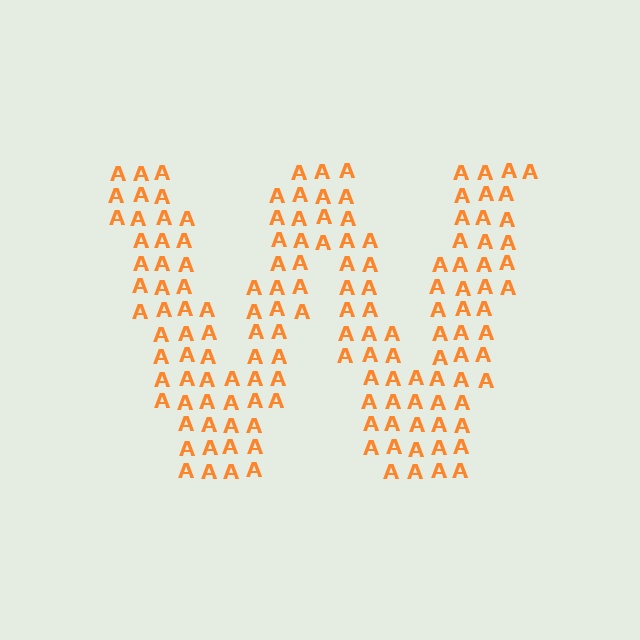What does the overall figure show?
The overall figure shows the letter W.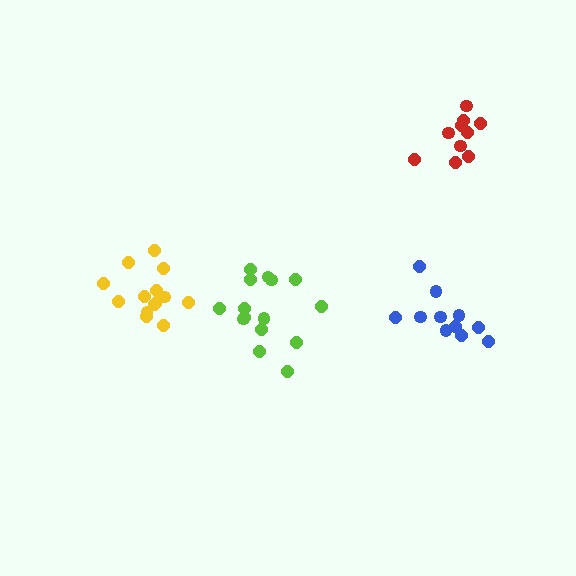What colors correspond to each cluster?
The clusters are colored: lime, red, yellow, blue.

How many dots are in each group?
Group 1: 15 dots, Group 2: 10 dots, Group 3: 14 dots, Group 4: 11 dots (50 total).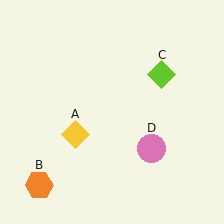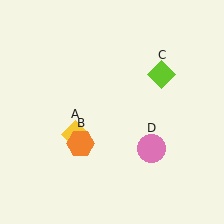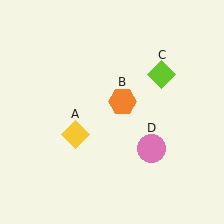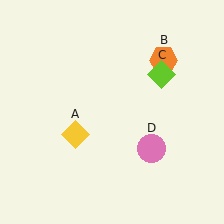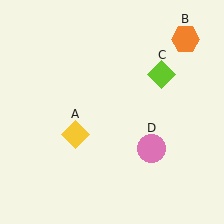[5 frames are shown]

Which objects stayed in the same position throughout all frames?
Yellow diamond (object A) and lime diamond (object C) and pink circle (object D) remained stationary.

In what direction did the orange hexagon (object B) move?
The orange hexagon (object B) moved up and to the right.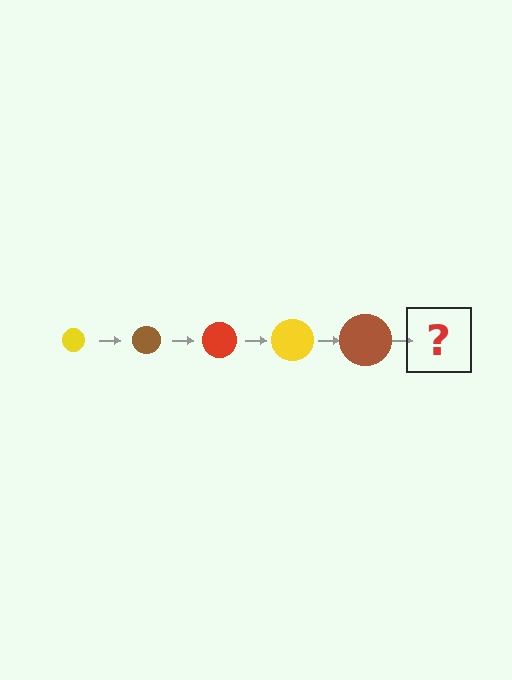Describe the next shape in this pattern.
It should be a red circle, larger than the previous one.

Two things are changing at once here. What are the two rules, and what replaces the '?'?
The two rules are that the circle grows larger each step and the color cycles through yellow, brown, and red. The '?' should be a red circle, larger than the previous one.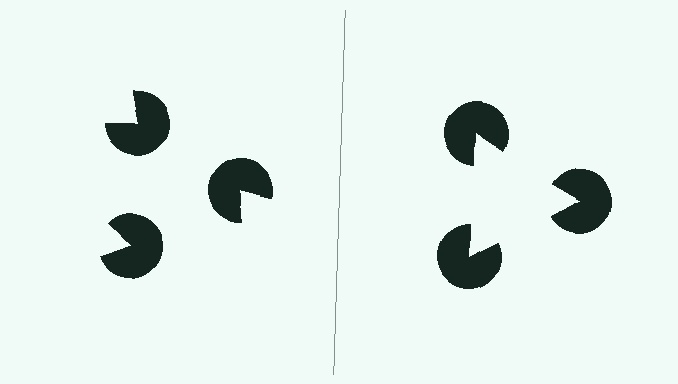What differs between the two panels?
The pac-man discs are positioned identically on both sides; only the wedge orientations differ. On the right they align to a triangle; on the left they are misaligned.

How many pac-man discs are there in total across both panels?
6 — 3 on each side.